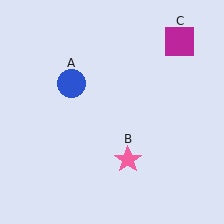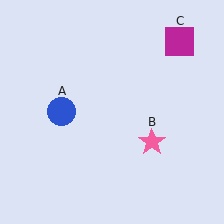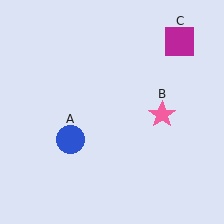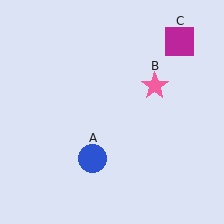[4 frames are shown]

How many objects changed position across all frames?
2 objects changed position: blue circle (object A), pink star (object B).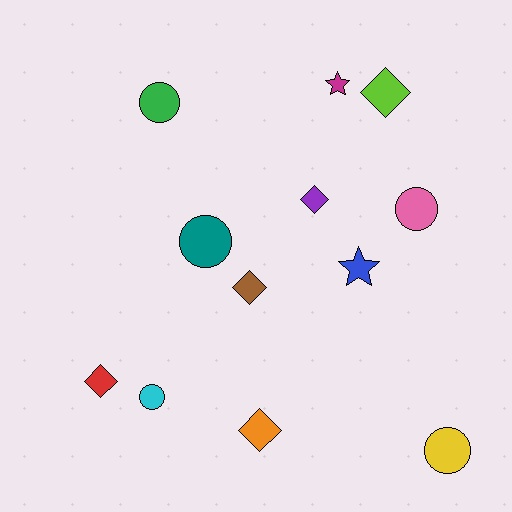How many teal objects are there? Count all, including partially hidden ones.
There is 1 teal object.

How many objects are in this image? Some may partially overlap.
There are 12 objects.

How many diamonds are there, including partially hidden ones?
There are 5 diamonds.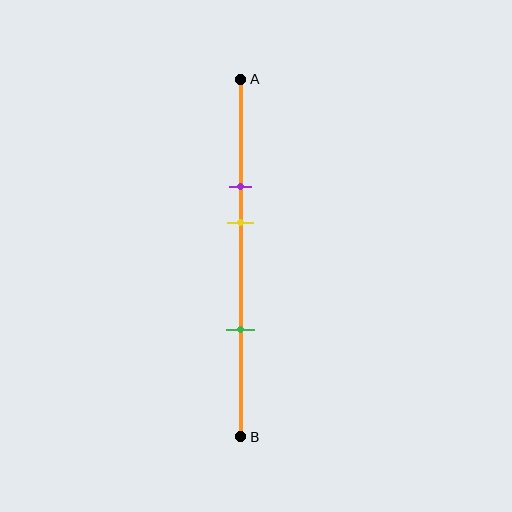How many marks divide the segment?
There are 3 marks dividing the segment.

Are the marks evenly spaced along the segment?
No, the marks are not evenly spaced.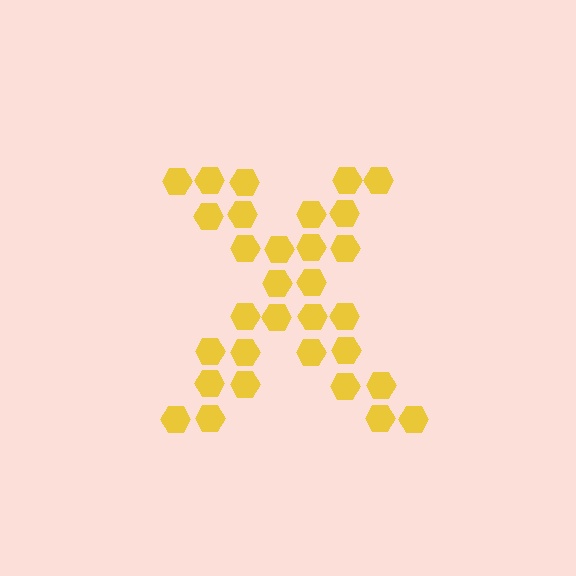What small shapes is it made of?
It is made of small hexagons.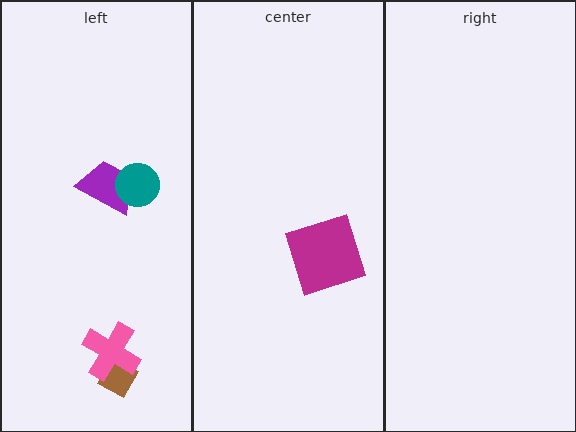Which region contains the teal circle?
The left region.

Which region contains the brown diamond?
The left region.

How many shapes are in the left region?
4.